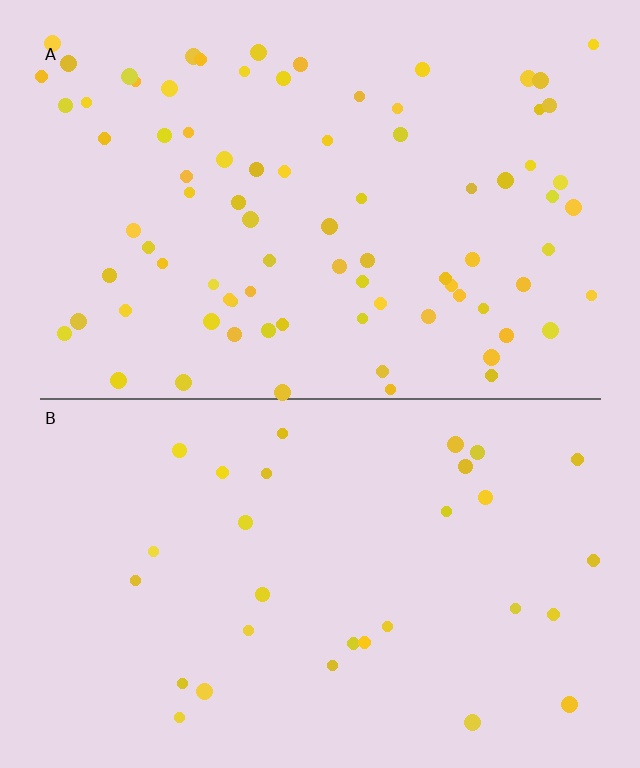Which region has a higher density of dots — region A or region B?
A (the top).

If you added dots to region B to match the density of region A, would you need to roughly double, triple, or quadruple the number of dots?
Approximately triple.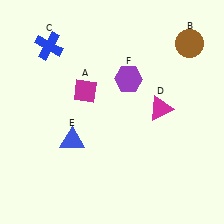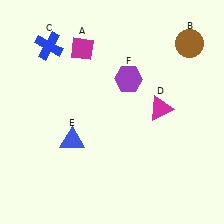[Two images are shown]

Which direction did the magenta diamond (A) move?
The magenta diamond (A) moved up.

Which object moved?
The magenta diamond (A) moved up.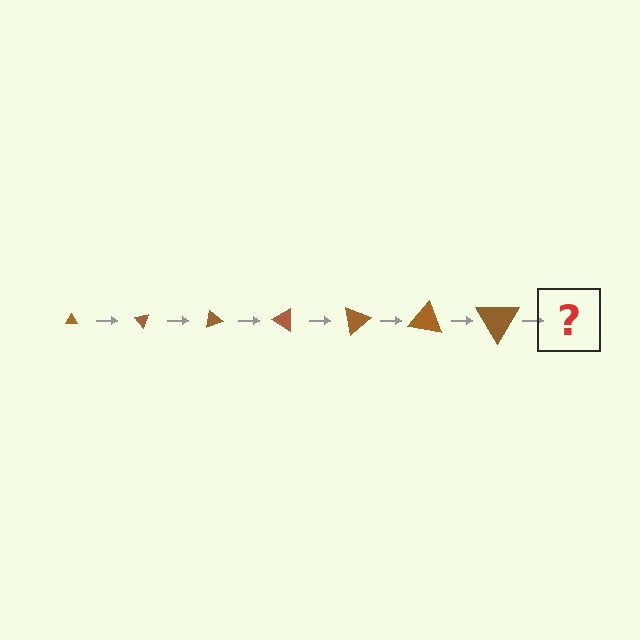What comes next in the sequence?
The next element should be a triangle, larger than the previous one and rotated 350 degrees from the start.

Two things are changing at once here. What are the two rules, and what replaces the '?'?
The two rules are that the triangle grows larger each step and it rotates 50 degrees each step. The '?' should be a triangle, larger than the previous one and rotated 350 degrees from the start.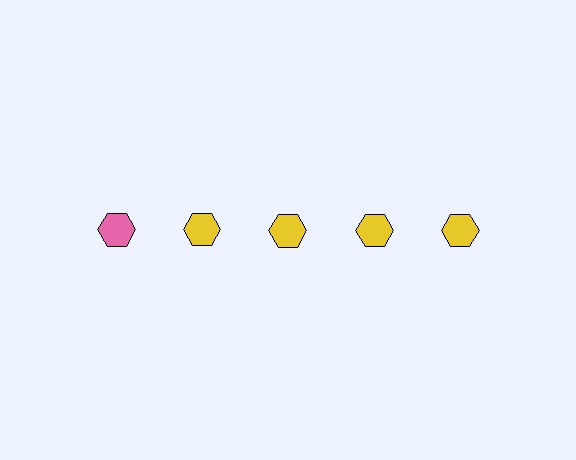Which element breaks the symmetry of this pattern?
The pink hexagon in the top row, leftmost column breaks the symmetry. All other shapes are yellow hexagons.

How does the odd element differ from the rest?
It has a different color: pink instead of yellow.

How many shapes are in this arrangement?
There are 5 shapes arranged in a grid pattern.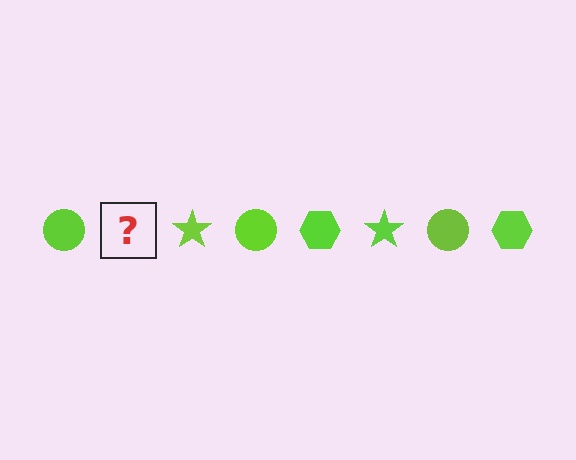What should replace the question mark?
The question mark should be replaced with a lime hexagon.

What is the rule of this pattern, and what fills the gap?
The rule is that the pattern cycles through circle, hexagon, star shapes in lime. The gap should be filled with a lime hexagon.